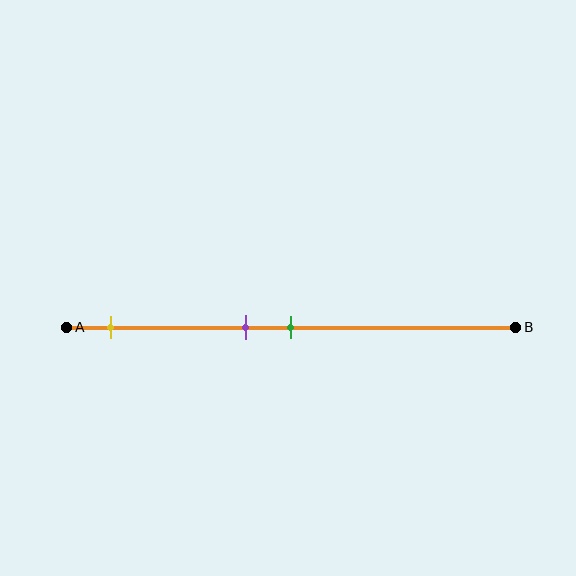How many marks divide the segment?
There are 3 marks dividing the segment.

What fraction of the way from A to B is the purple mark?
The purple mark is approximately 40% (0.4) of the way from A to B.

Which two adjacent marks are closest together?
The purple and green marks are the closest adjacent pair.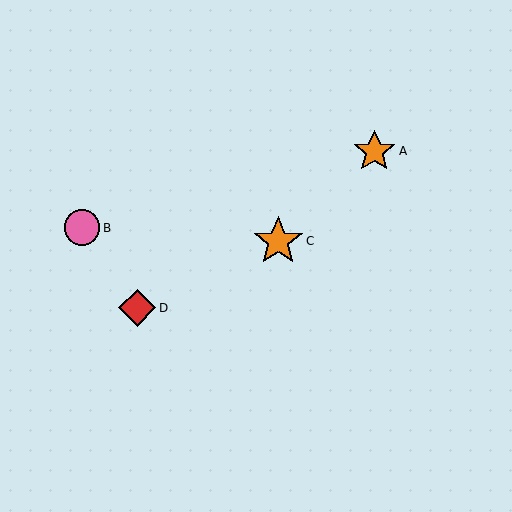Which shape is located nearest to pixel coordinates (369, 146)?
The orange star (labeled A) at (374, 151) is nearest to that location.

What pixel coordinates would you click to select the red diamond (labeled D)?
Click at (137, 308) to select the red diamond D.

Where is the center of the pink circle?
The center of the pink circle is at (82, 228).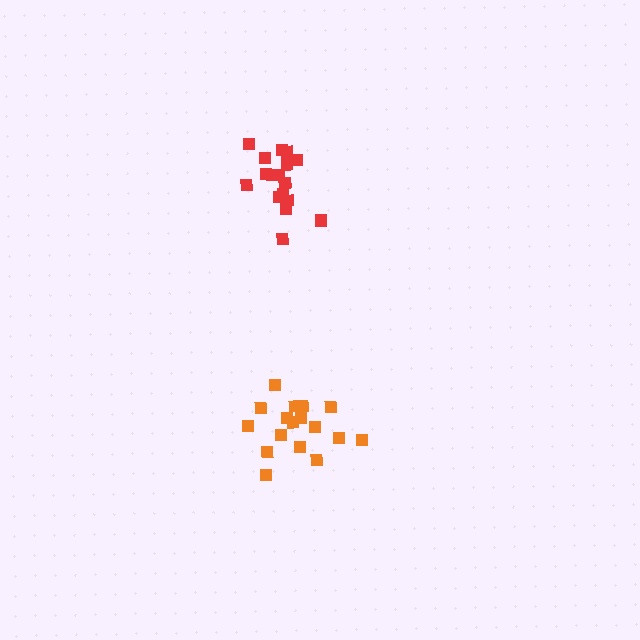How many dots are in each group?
Group 1: 17 dots, Group 2: 17 dots (34 total).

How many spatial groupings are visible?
There are 2 spatial groupings.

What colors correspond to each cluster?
The clusters are colored: red, orange.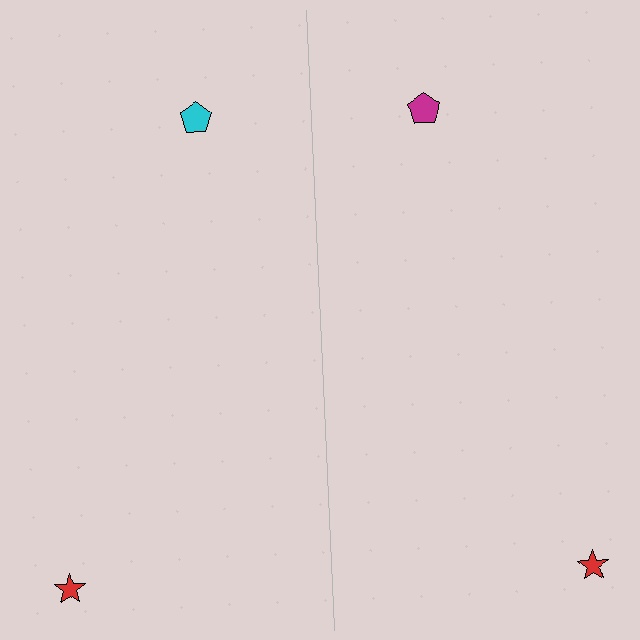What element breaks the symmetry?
The magenta pentagon on the right side breaks the symmetry — its mirror counterpart is cyan.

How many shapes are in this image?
There are 4 shapes in this image.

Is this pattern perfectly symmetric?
No, the pattern is not perfectly symmetric. The magenta pentagon on the right side breaks the symmetry — its mirror counterpart is cyan.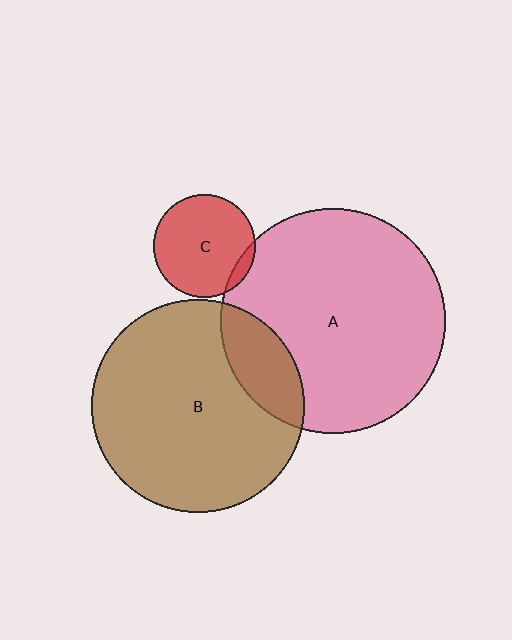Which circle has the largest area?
Circle A (pink).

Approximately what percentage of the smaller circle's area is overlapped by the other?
Approximately 5%.